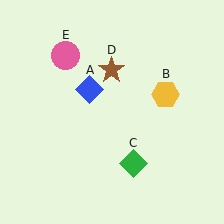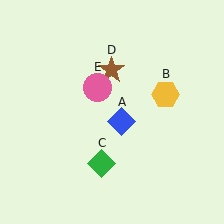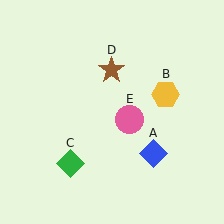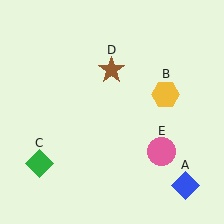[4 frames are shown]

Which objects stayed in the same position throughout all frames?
Yellow hexagon (object B) and brown star (object D) remained stationary.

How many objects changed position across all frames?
3 objects changed position: blue diamond (object A), green diamond (object C), pink circle (object E).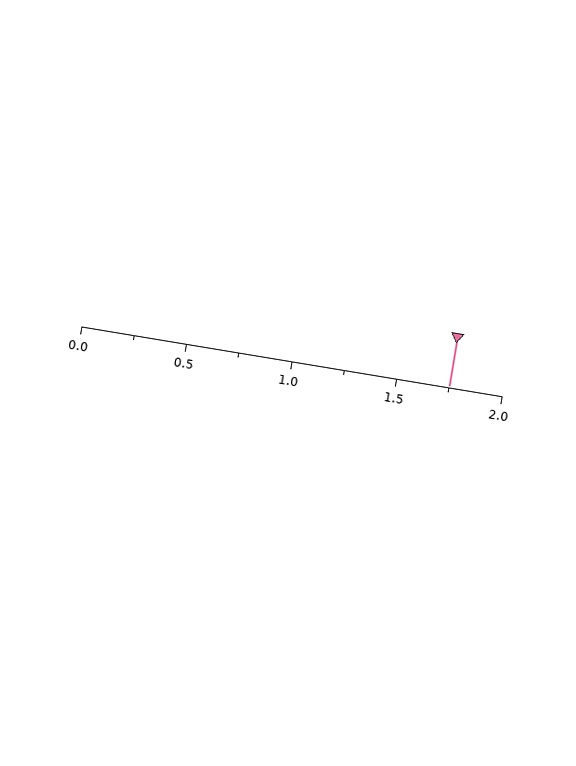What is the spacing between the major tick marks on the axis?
The major ticks are spaced 0.5 apart.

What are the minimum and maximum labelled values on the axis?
The axis runs from 0.0 to 2.0.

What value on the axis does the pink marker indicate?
The marker indicates approximately 1.75.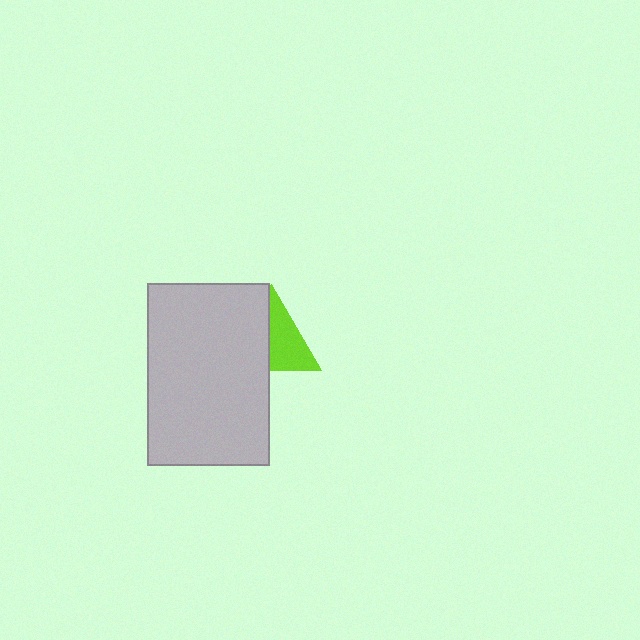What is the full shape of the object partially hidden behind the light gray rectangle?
The partially hidden object is a lime triangle.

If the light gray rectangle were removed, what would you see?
You would see the complete lime triangle.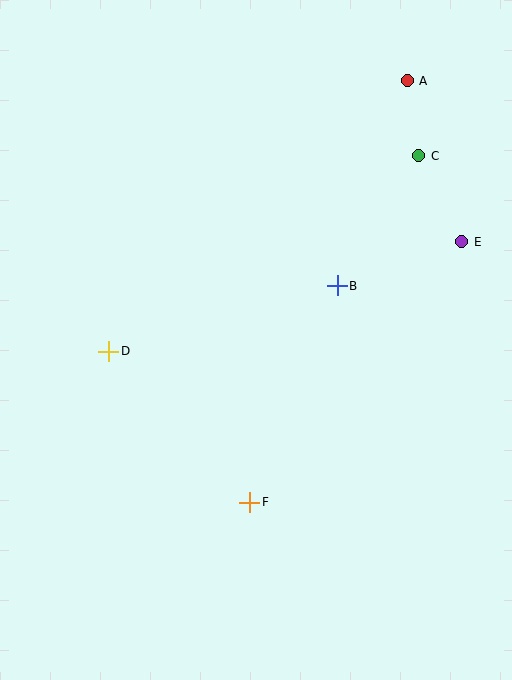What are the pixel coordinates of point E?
Point E is at (462, 242).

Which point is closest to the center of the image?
Point B at (337, 286) is closest to the center.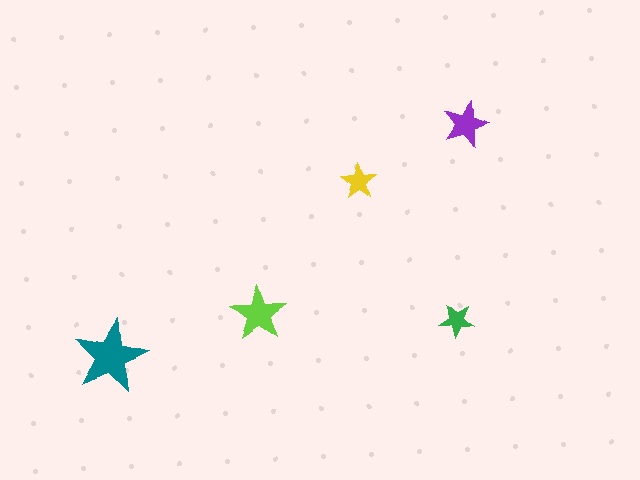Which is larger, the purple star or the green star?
The purple one.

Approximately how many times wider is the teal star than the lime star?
About 1.5 times wider.